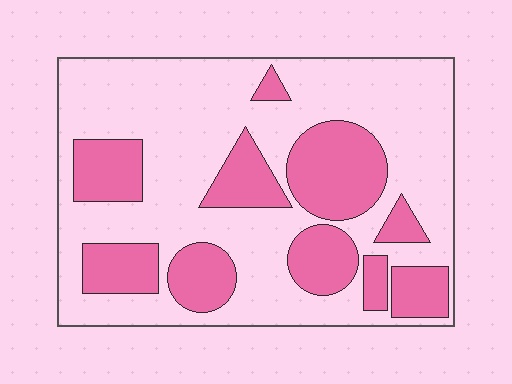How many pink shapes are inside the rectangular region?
10.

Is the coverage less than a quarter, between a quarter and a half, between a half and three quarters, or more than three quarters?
Between a quarter and a half.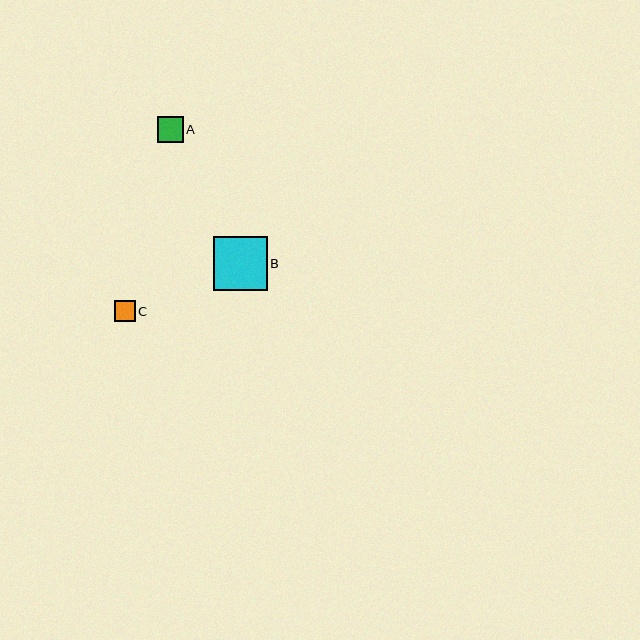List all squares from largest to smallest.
From largest to smallest: B, A, C.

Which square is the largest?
Square B is the largest with a size of approximately 54 pixels.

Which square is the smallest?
Square C is the smallest with a size of approximately 21 pixels.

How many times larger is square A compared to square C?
Square A is approximately 1.2 times the size of square C.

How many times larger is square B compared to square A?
Square B is approximately 2.1 times the size of square A.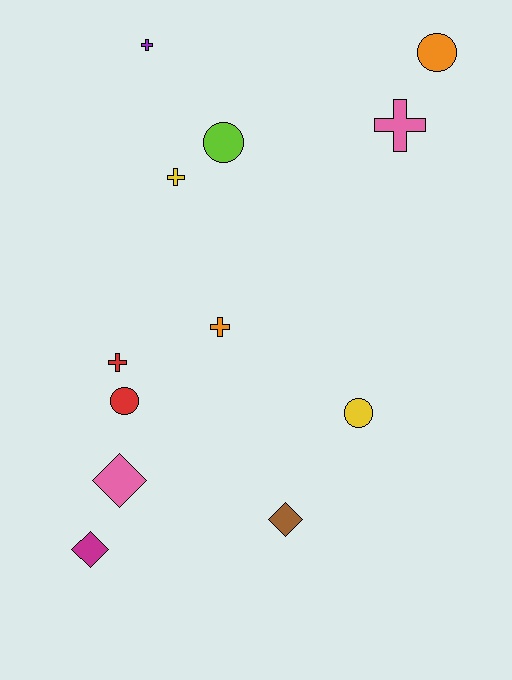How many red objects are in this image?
There are 2 red objects.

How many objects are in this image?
There are 12 objects.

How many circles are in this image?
There are 4 circles.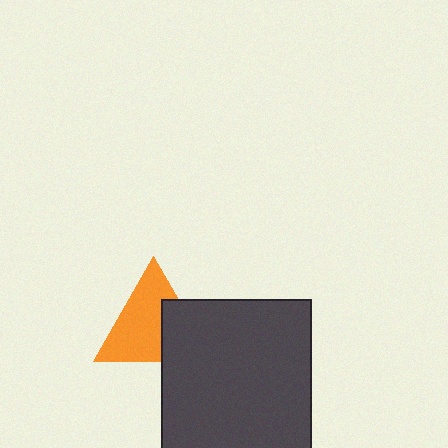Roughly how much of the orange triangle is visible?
Most of it is visible (roughly 66%).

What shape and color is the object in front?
The object in front is a dark gray rectangle.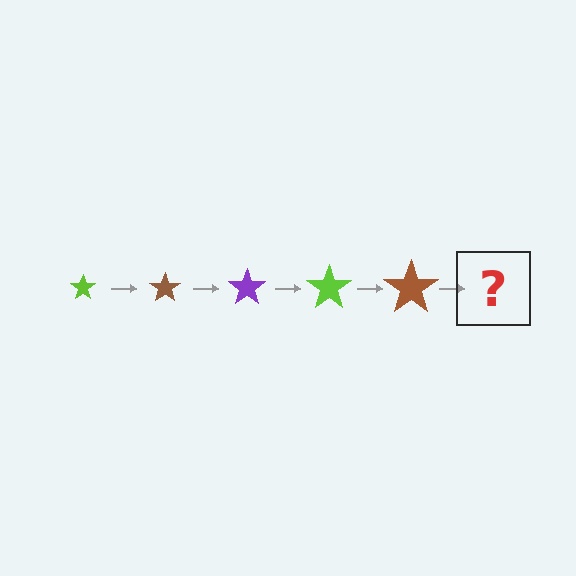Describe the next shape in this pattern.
It should be a purple star, larger than the previous one.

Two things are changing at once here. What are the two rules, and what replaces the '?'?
The two rules are that the star grows larger each step and the color cycles through lime, brown, and purple. The '?' should be a purple star, larger than the previous one.